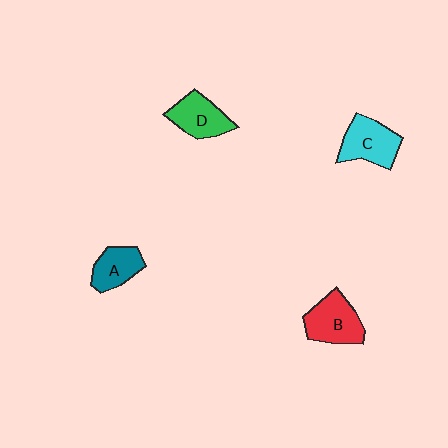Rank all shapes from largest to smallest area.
From largest to smallest: B (red), C (cyan), D (green), A (teal).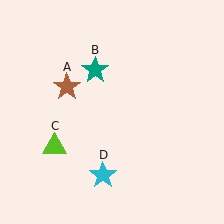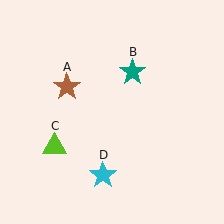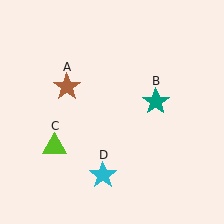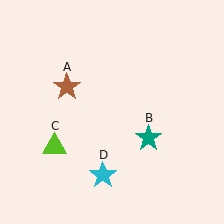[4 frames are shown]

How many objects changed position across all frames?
1 object changed position: teal star (object B).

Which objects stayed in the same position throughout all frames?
Brown star (object A) and lime triangle (object C) and cyan star (object D) remained stationary.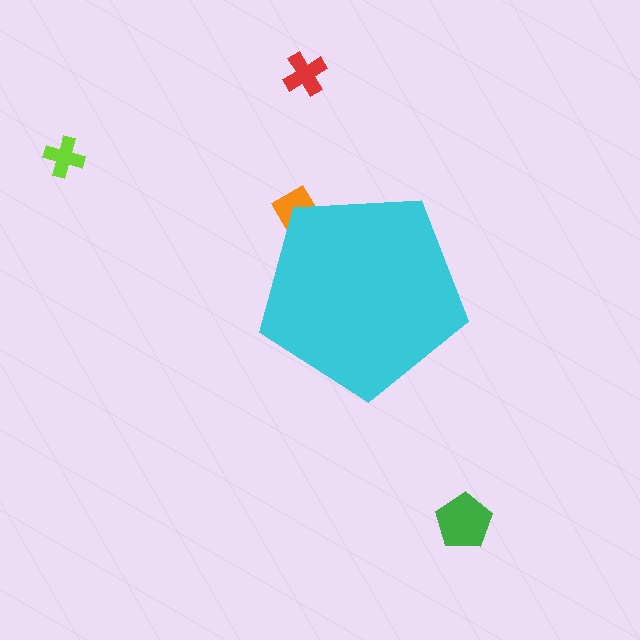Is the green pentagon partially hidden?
No, the green pentagon is fully visible.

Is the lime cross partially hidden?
No, the lime cross is fully visible.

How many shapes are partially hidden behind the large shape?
1 shape is partially hidden.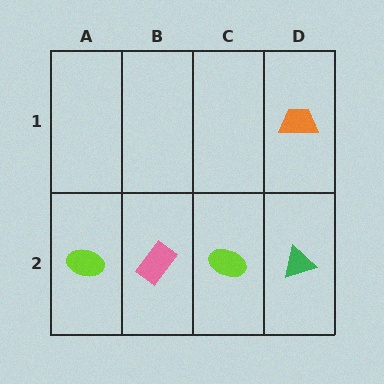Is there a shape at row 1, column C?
No, that cell is empty.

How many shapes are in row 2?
4 shapes.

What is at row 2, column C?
A lime ellipse.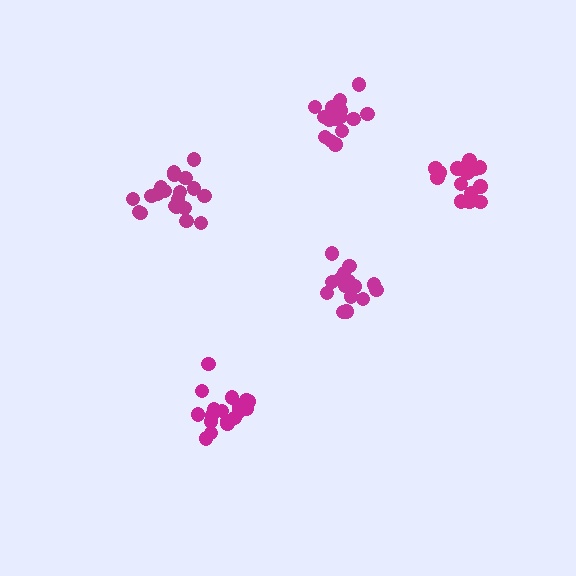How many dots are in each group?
Group 1: 20 dots, Group 2: 16 dots, Group 3: 15 dots, Group 4: 15 dots, Group 5: 19 dots (85 total).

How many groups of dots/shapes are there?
There are 5 groups.